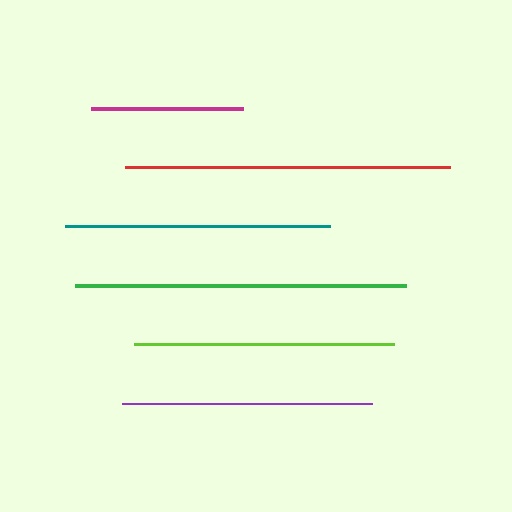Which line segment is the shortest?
The magenta line is the shortest at approximately 152 pixels.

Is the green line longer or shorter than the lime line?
The green line is longer than the lime line.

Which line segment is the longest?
The green line is the longest at approximately 331 pixels.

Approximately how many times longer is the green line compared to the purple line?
The green line is approximately 1.3 times the length of the purple line.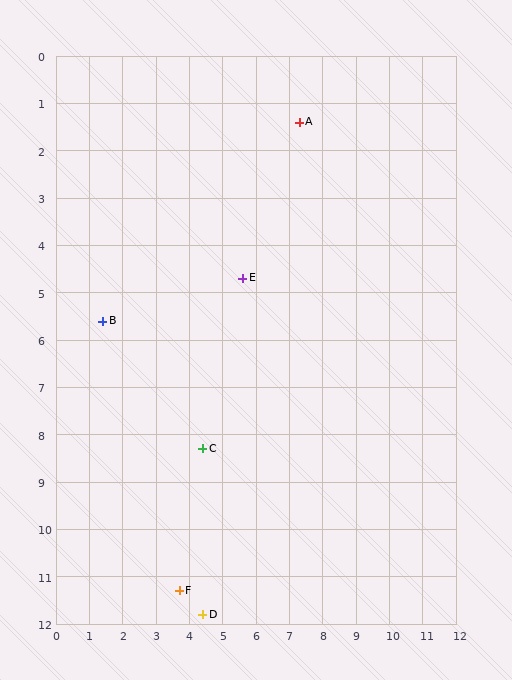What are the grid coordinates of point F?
Point F is at approximately (3.7, 11.3).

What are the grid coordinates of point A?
Point A is at approximately (7.3, 1.4).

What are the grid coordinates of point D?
Point D is at approximately (4.4, 11.8).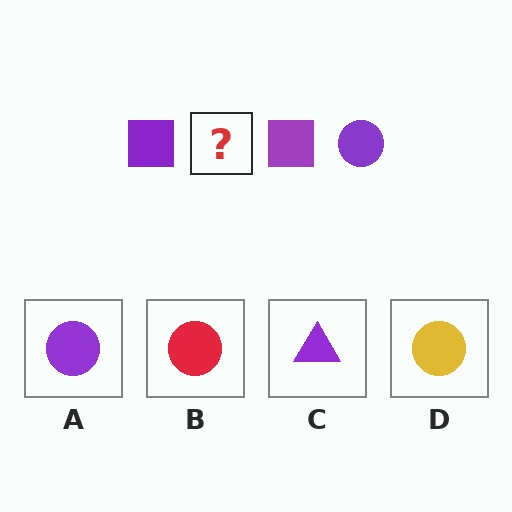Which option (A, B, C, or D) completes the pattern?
A.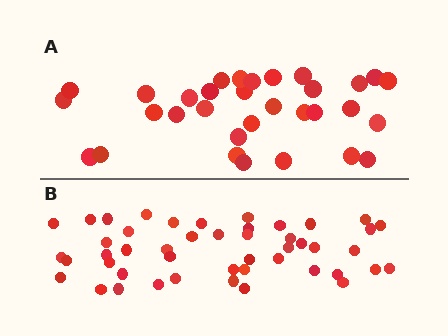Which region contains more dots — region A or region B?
Region B (the bottom region) has more dots.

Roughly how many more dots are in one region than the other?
Region B has approximately 15 more dots than region A.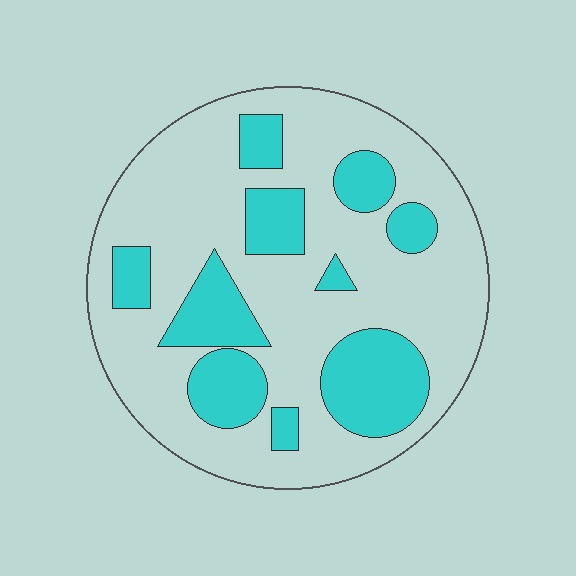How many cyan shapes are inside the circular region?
10.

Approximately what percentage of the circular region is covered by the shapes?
Approximately 30%.